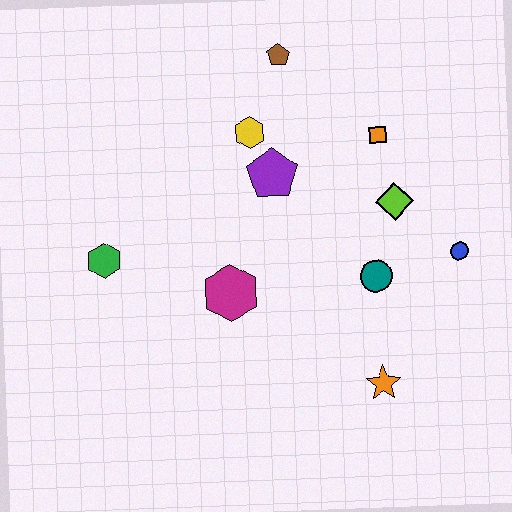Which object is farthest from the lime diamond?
The green hexagon is farthest from the lime diamond.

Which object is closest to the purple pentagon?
The yellow hexagon is closest to the purple pentagon.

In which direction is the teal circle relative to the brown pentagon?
The teal circle is below the brown pentagon.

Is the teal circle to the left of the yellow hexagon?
No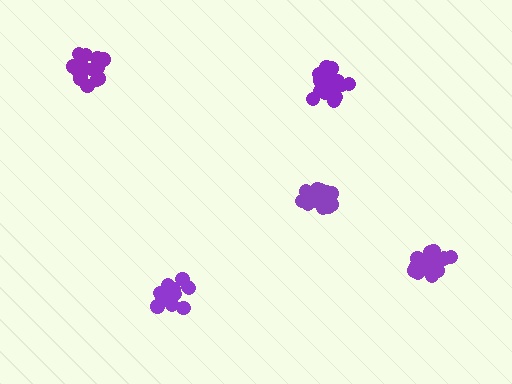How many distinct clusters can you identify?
There are 5 distinct clusters.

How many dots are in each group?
Group 1: 20 dots, Group 2: 20 dots, Group 3: 17 dots, Group 4: 17 dots, Group 5: 14 dots (88 total).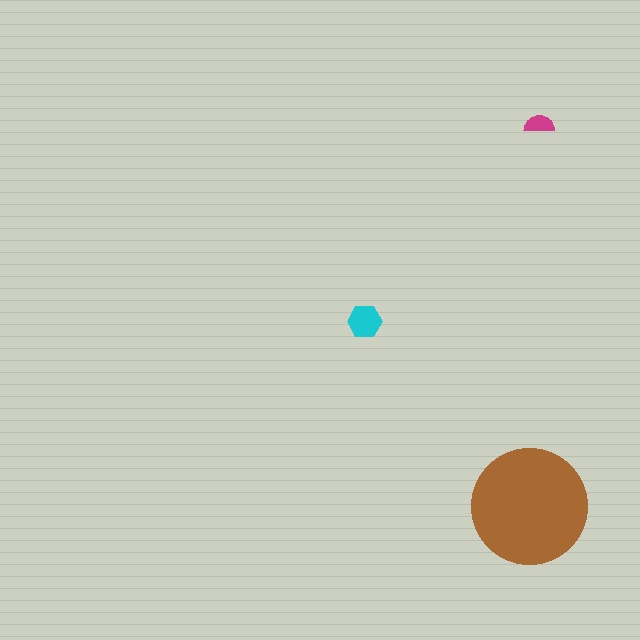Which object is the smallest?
The magenta semicircle.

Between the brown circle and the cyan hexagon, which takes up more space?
The brown circle.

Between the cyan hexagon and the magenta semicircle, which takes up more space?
The cyan hexagon.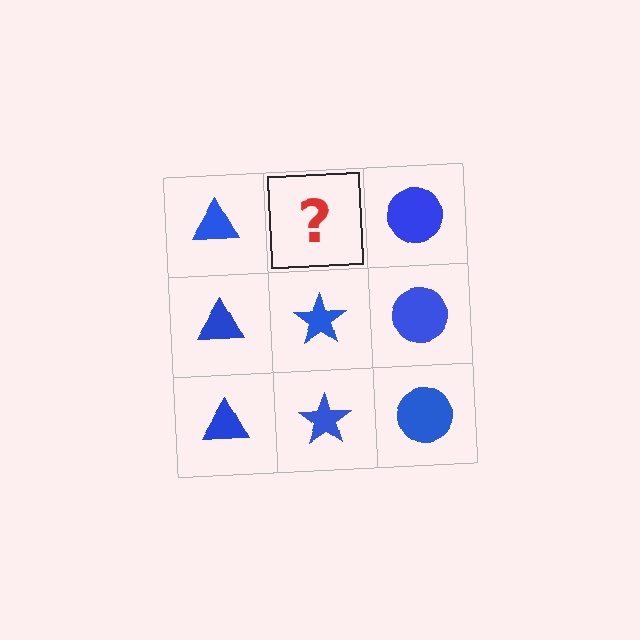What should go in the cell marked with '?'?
The missing cell should contain a blue star.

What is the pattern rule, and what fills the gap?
The rule is that each column has a consistent shape. The gap should be filled with a blue star.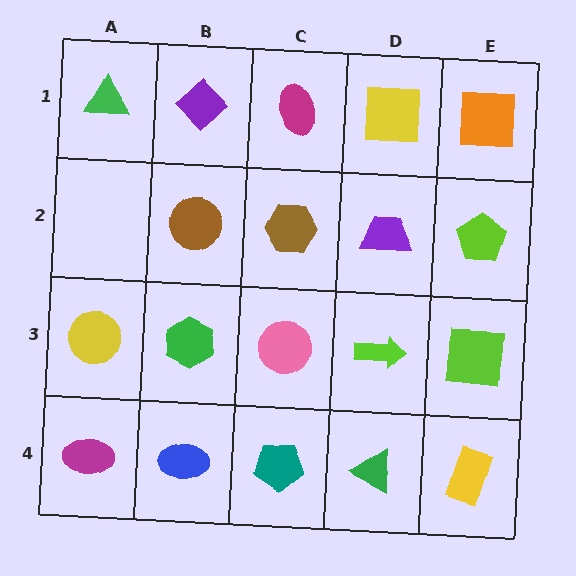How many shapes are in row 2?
4 shapes.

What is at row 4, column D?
A green triangle.